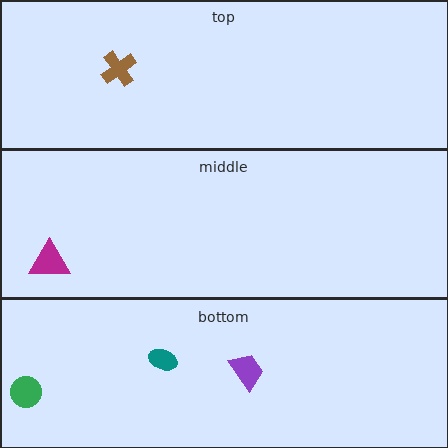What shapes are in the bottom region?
The green circle, the teal ellipse, the purple trapezoid.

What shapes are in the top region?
The brown cross.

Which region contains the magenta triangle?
The middle region.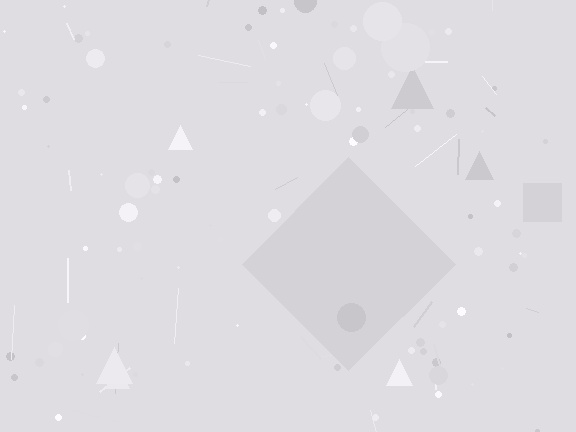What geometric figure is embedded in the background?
A diamond is embedded in the background.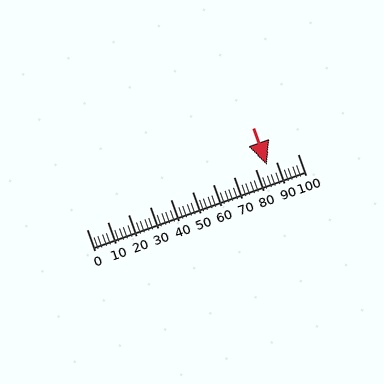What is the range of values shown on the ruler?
The ruler shows values from 0 to 100.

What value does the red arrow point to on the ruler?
The red arrow points to approximately 85.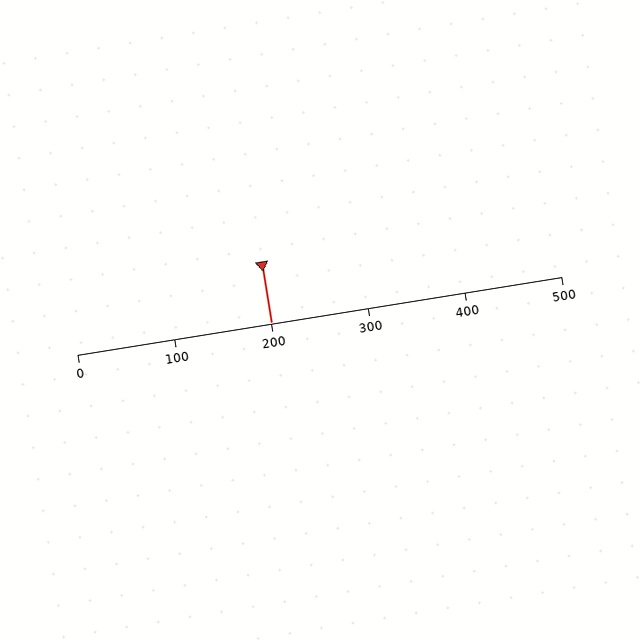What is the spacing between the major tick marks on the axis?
The major ticks are spaced 100 apart.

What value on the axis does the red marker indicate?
The marker indicates approximately 200.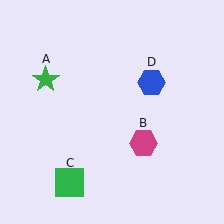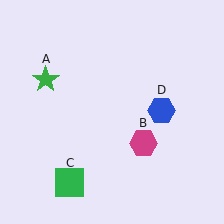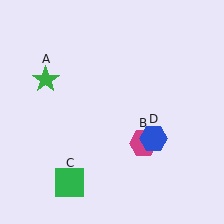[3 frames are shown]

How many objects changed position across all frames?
1 object changed position: blue hexagon (object D).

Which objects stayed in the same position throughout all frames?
Green star (object A) and magenta hexagon (object B) and green square (object C) remained stationary.